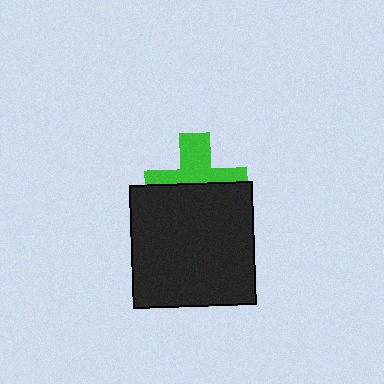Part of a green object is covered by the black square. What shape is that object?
It is a cross.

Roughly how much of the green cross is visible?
About half of it is visible (roughly 48%).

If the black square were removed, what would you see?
You would see the complete green cross.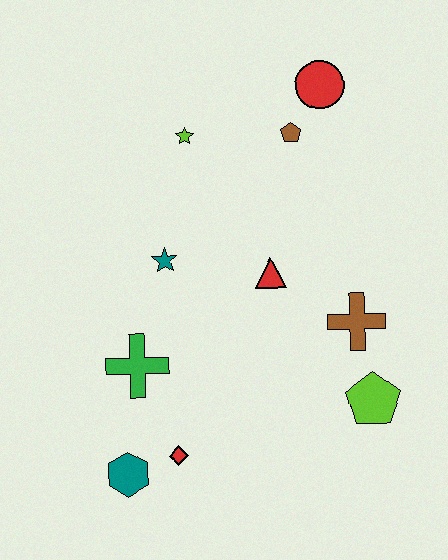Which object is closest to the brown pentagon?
The red circle is closest to the brown pentagon.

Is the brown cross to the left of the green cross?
No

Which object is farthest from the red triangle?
The teal hexagon is farthest from the red triangle.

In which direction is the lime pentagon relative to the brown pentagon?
The lime pentagon is below the brown pentagon.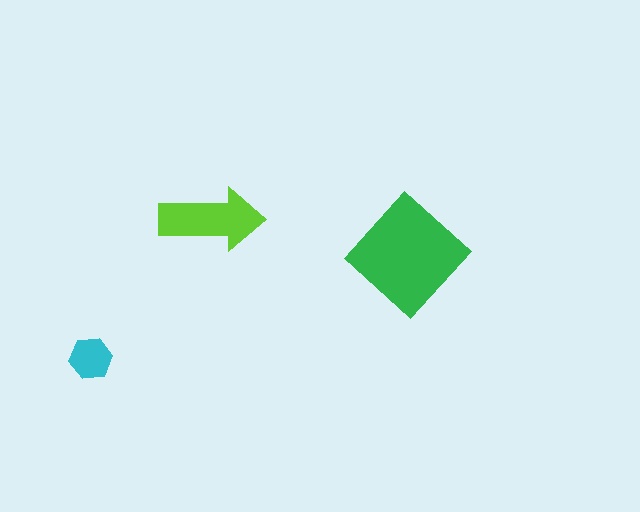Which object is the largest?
The green diamond.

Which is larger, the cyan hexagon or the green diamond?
The green diamond.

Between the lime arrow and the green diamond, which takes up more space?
The green diamond.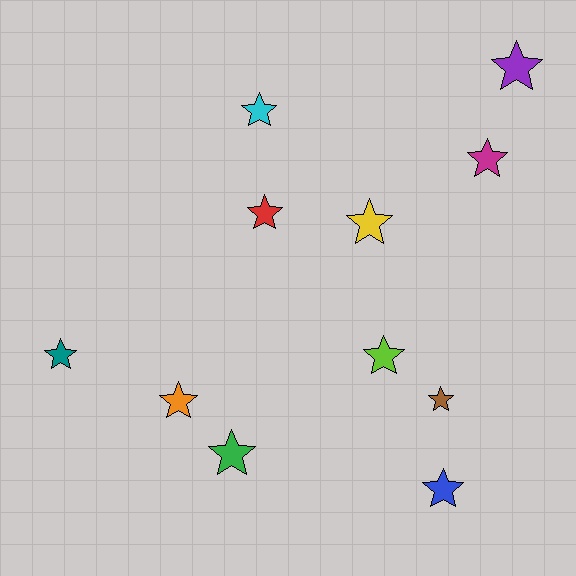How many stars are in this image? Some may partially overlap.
There are 11 stars.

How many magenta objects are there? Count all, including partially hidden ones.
There is 1 magenta object.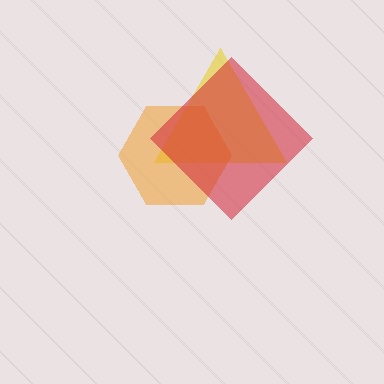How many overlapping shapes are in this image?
There are 3 overlapping shapes in the image.